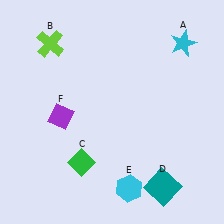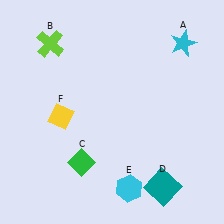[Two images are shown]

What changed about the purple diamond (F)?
In Image 1, F is purple. In Image 2, it changed to yellow.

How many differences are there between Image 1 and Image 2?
There is 1 difference between the two images.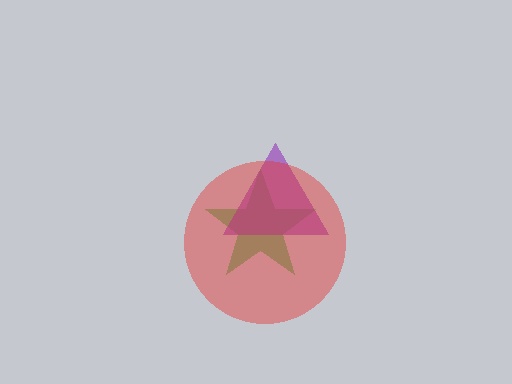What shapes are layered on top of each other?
The layered shapes are: a green star, a purple triangle, a red circle.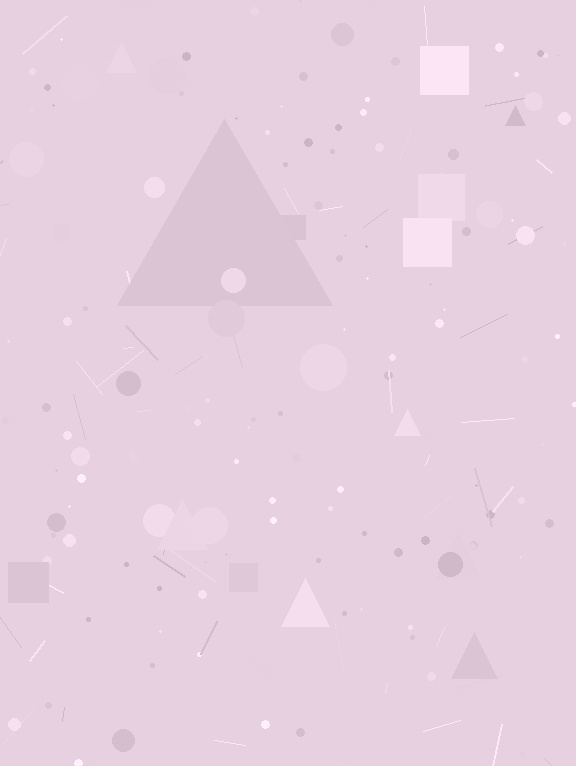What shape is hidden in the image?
A triangle is hidden in the image.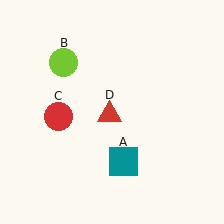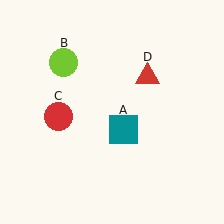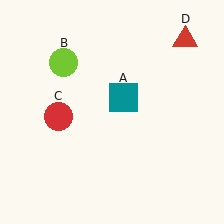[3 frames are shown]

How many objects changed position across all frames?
2 objects changed position: teal square (object A), red triangle (object D).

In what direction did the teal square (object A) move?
The teal square (object A) moved up.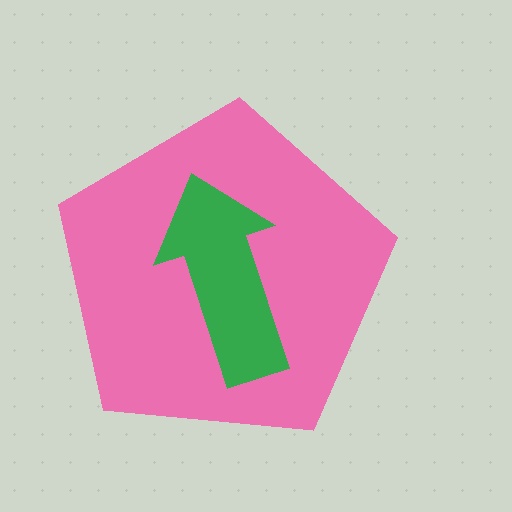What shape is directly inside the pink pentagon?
The green arrow.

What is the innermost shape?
The green arrow.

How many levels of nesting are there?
2.